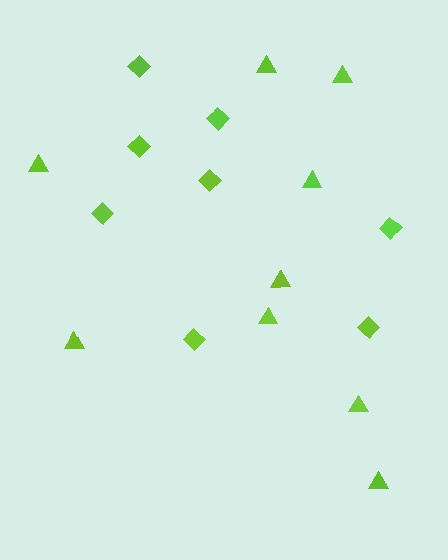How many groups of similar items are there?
There are 2 groups: one group of diamonds (8) and one group of triangles (9).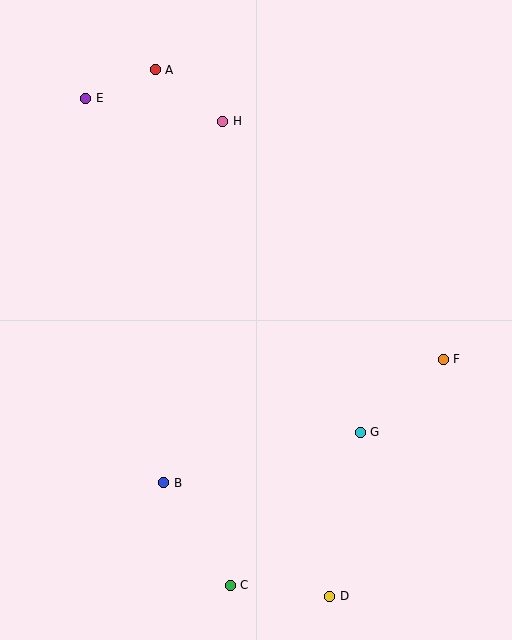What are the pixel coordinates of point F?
Point F is at (443, 359).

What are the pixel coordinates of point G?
Point G is at (360, 432).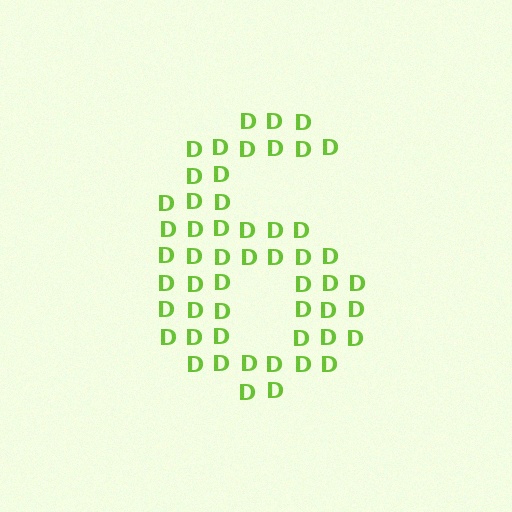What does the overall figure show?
The overall figure shows the digit 6.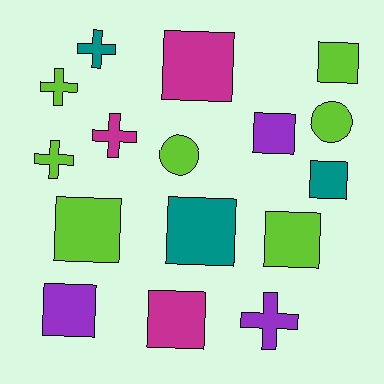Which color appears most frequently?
Lime, with 7 objects.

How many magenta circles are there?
There are no magenta circles.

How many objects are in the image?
There are 16 objects.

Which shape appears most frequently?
Square, with 9 objects.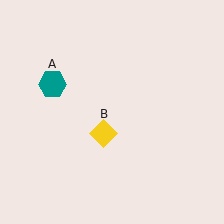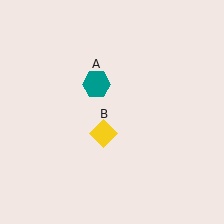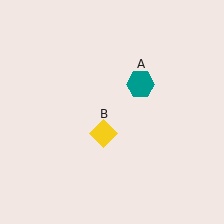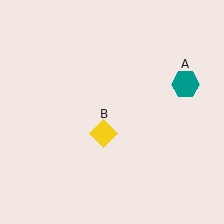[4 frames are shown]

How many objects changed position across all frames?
1 object changed position: teal hexagon (object A).